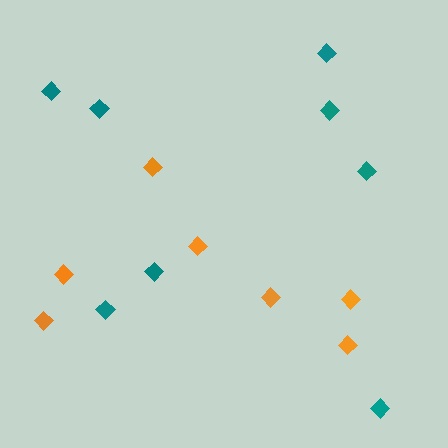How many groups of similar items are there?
There are 2 groups: one group of teal diamonds (8) and one group of orange diamonds (7).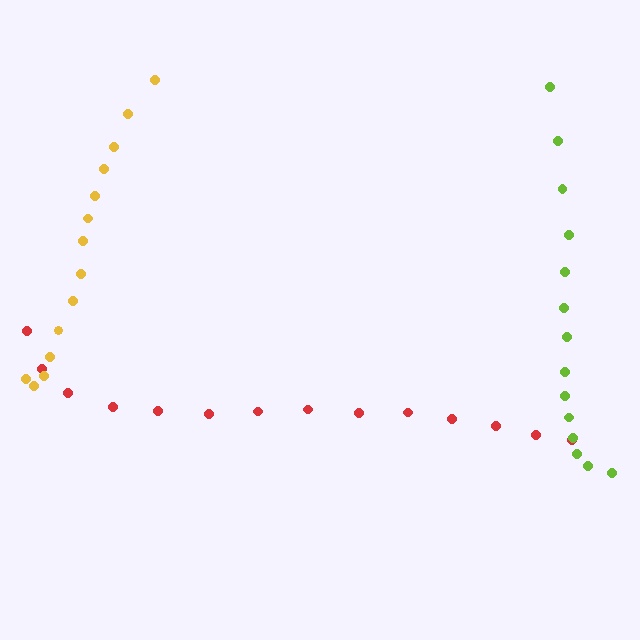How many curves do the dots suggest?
There are 3 distinct paths.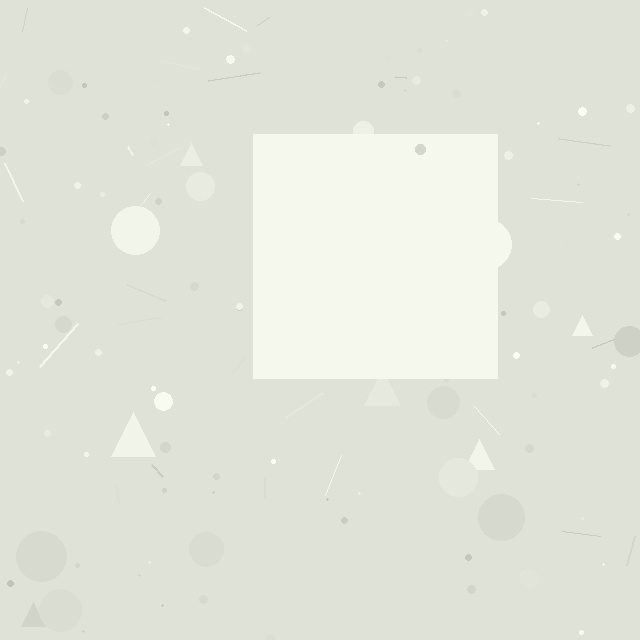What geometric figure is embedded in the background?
A square is embedded in the background.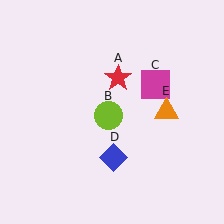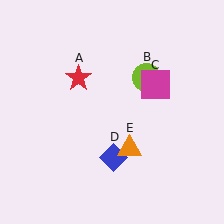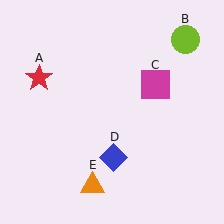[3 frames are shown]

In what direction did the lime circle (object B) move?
The lime circle (object B) moved up and to the right.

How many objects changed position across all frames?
3 objects changed position: red star (object A), lime circle (object B), orange triangle (object E).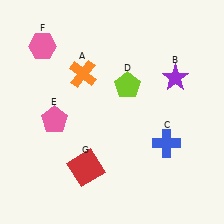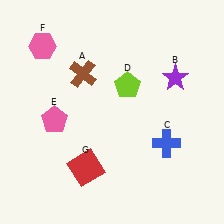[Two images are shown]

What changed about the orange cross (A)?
In Image 1, A is orange. In Image 2, it changed to brown.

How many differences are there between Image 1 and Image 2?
There is 1 difference between the two images.